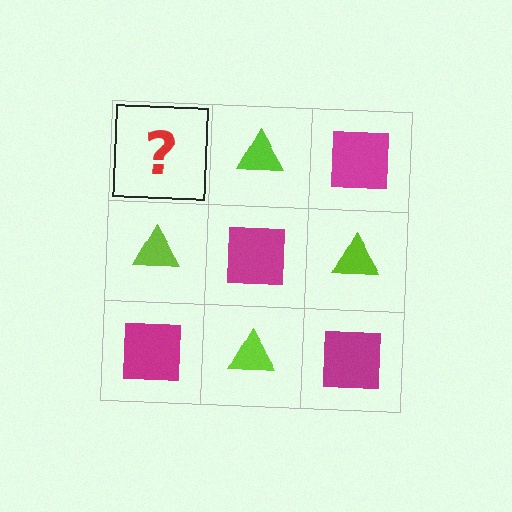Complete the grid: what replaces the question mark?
The question mark should be replaced with a magenta square.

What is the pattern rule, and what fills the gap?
The rule is that it alternates magenta square and lime triangle in a checkerboard pattern. The gap should be filled with a magenta square.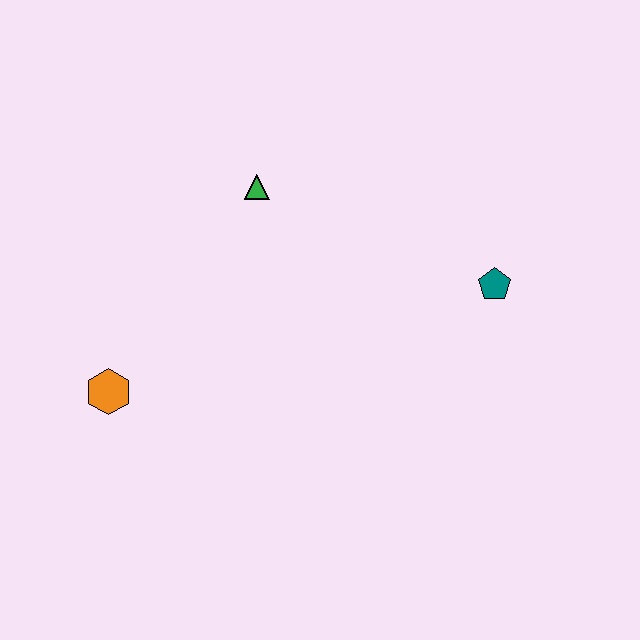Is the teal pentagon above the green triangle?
No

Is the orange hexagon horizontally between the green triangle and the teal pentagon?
No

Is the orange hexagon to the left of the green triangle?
Yes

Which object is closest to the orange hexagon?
The green triangle is closest to the orange hexagon.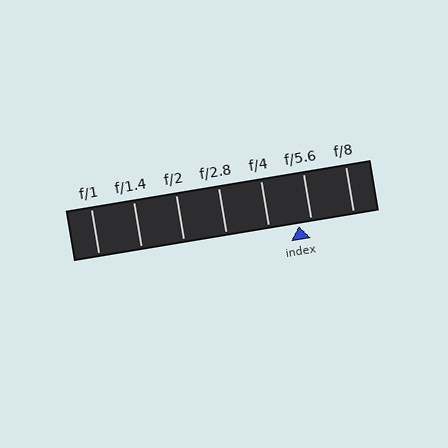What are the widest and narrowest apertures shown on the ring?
The widest aperture shown is f/1 and the narrowest is f/8.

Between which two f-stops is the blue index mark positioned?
The index mark is between f/4 and f/5.6.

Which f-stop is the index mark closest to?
The index mark is closest to f/5.6.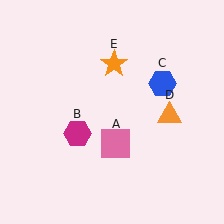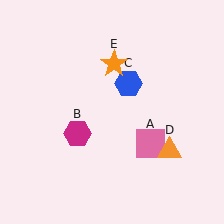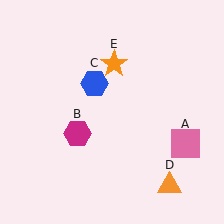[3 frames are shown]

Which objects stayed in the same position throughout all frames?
Magenta hexagon (object B) and orange star (object E) remained stationary.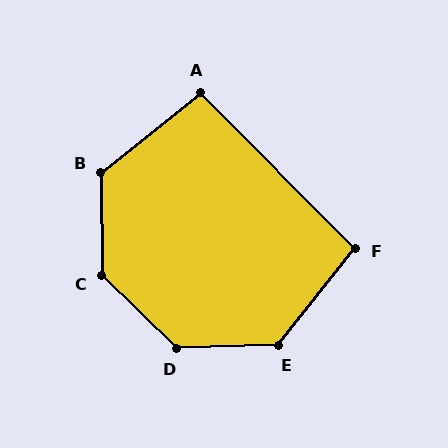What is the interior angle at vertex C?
Approximately 134 degrees (obtuse).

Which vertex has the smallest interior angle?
A, at approximately 96 degrees.